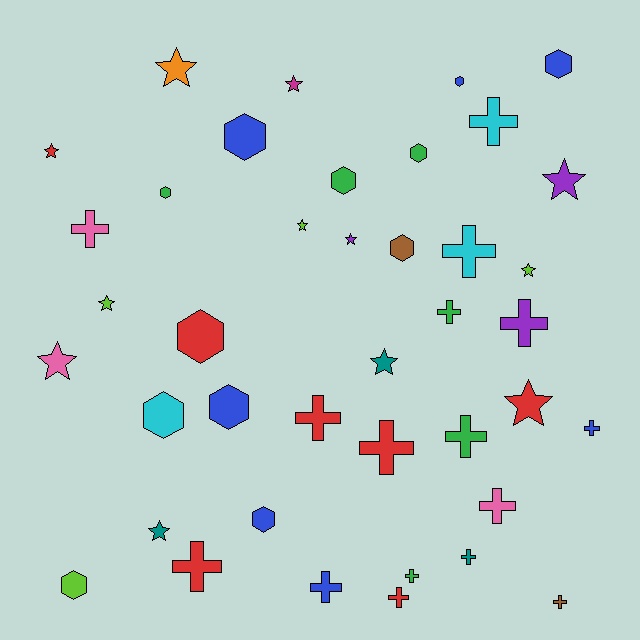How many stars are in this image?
There are 12 stars.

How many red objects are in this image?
There are 7 red objects.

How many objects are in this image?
There are 40 objects.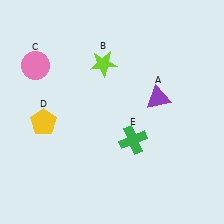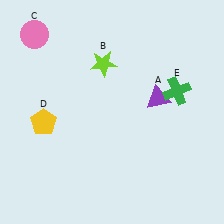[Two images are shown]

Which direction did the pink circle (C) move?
The pink circle (C) moved up.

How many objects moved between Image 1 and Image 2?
2 objects moved between the two images.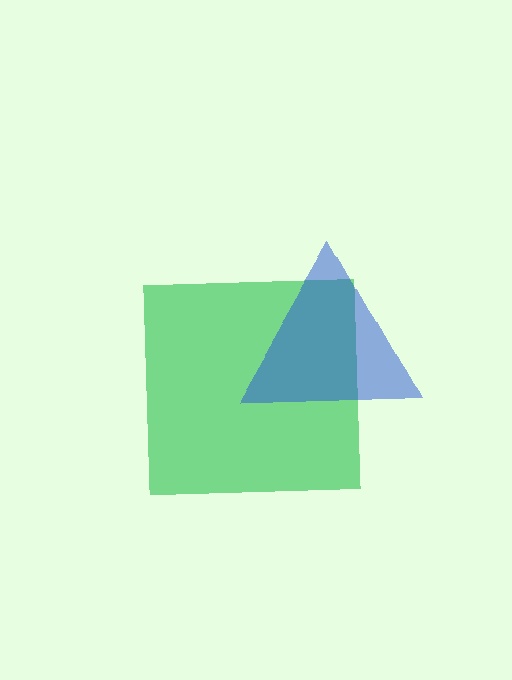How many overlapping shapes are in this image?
There are 2 overlapping shapes in the image.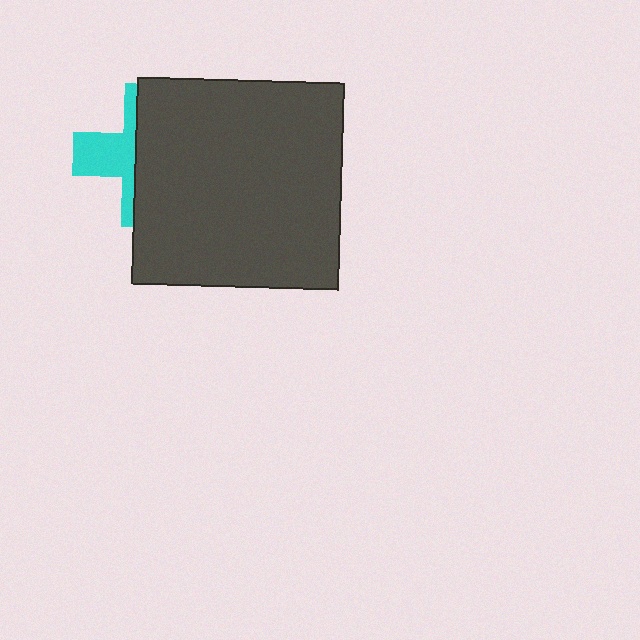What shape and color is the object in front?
The object in front is a dark gray square.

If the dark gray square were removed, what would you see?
You would see the complete cyan cross.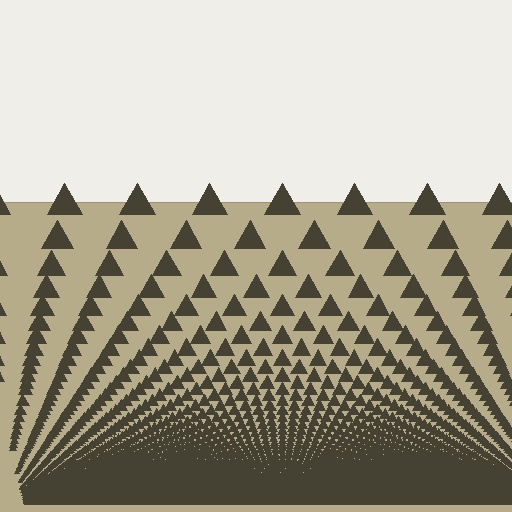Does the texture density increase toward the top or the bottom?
Density increases toward the bottom.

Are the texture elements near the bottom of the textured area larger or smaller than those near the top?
Smaller. The gradient is inverted — elements near the bottom are smaller and denser.